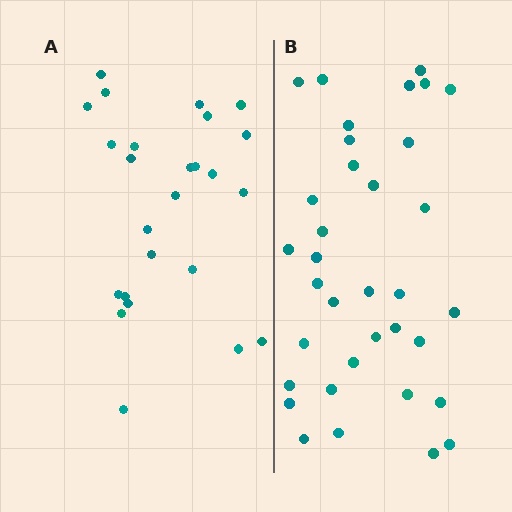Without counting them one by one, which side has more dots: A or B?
Region B (the right region) has more dots.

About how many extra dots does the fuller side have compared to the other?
Region B has roughly 10 or so more dots than region A.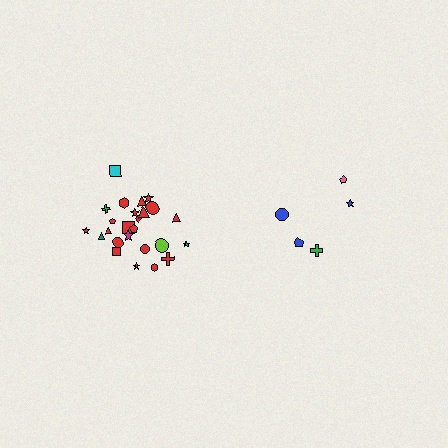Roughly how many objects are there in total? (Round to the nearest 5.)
Roughly 30 objects in total.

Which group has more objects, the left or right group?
The left group.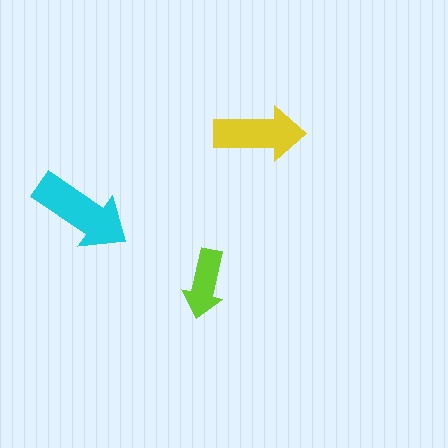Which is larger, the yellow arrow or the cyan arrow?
The cyan one.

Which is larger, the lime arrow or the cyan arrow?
The cyan one.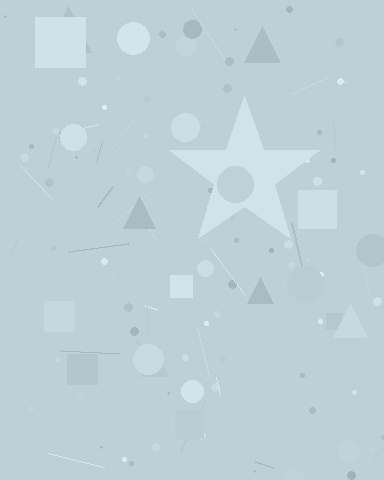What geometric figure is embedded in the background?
A star is embedded in the background.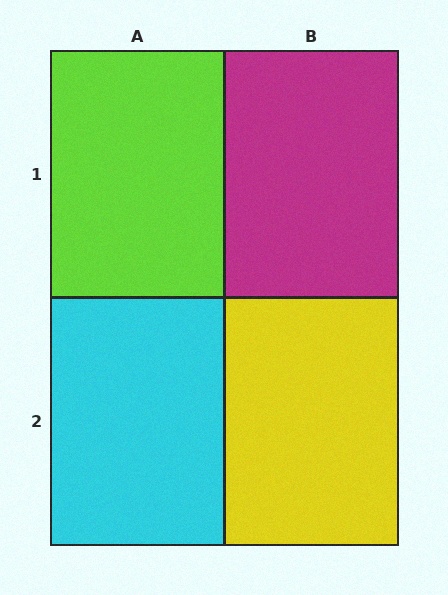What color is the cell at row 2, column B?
Yellow.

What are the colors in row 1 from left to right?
Lime, magenta.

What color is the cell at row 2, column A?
Cyan.